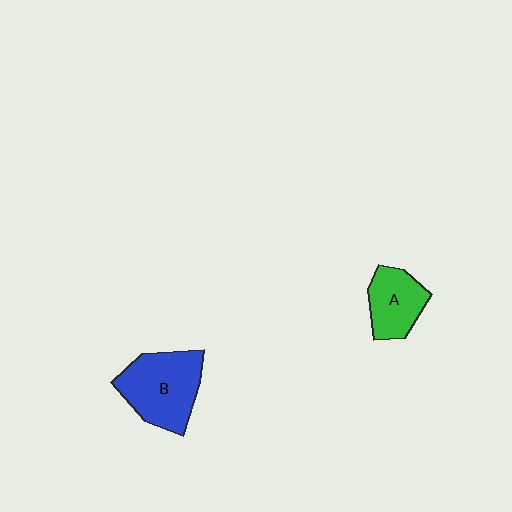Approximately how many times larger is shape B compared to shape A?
Approximately 1.5 times.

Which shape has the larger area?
Shape B (blue).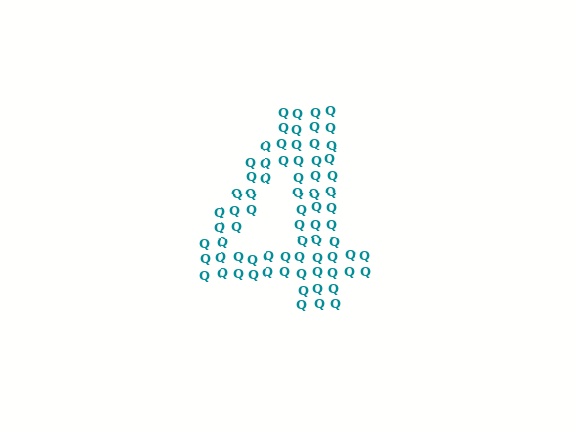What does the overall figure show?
The overall figure shows the digit 4.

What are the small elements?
The small elements are letter Q's.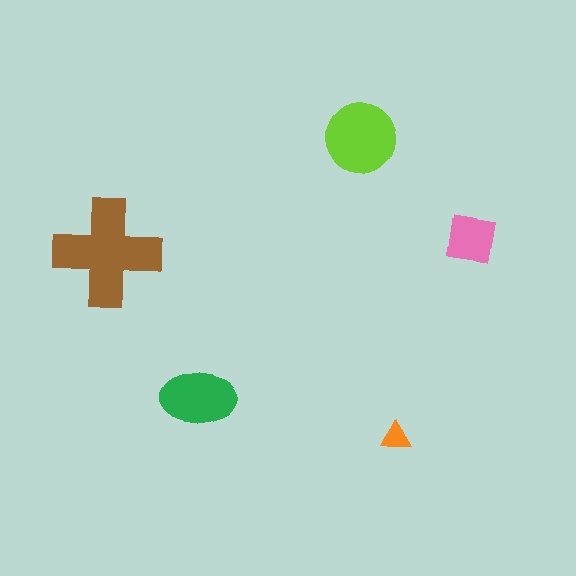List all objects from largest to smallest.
The brown cross, the lime circle, the green ellipse, the pink square, the orange triangle.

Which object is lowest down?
The orange triangle is bottommost.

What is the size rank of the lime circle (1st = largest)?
2nd.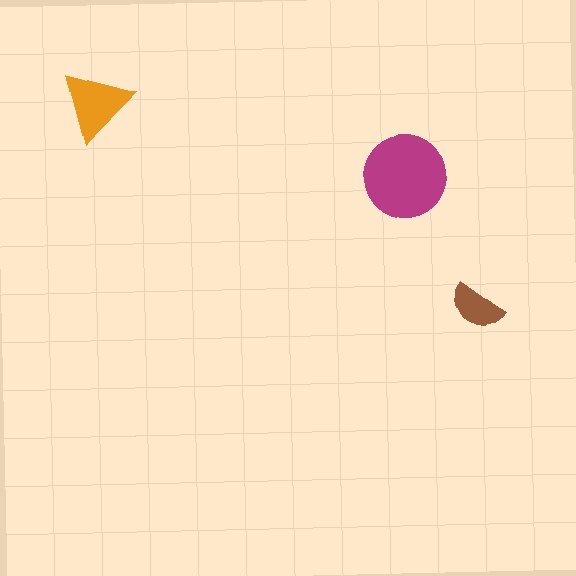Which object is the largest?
The magenta circle.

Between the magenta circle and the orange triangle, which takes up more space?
The magenta circle.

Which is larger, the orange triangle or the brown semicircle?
The orange triangle.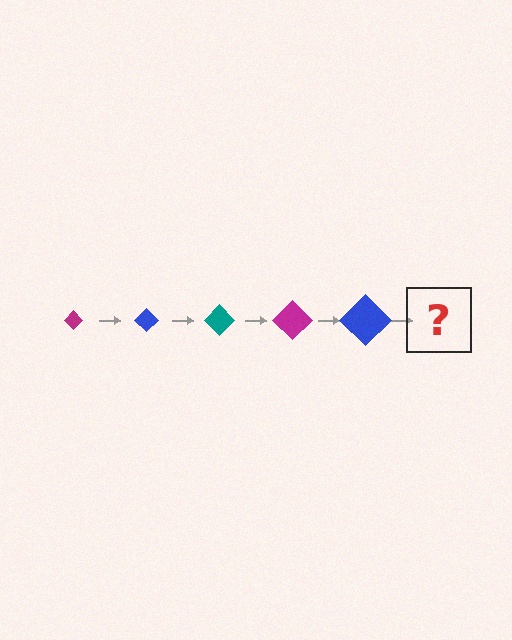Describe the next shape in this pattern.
It should be a teal diamond, larger than the previous one.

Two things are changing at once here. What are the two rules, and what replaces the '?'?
The two rules are that the diamond grows larger each step and the color cycles through magenta, blue, and teal. The '?' should be a teal diamond, larger than the previous one.